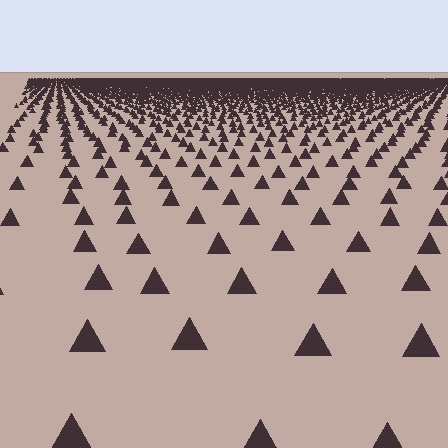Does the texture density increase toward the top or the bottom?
Density increases toward the top.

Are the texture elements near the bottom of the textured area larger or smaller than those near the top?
Larger. Near the bottom, elements are closer to the viewer and appear at a bigger on-screen size.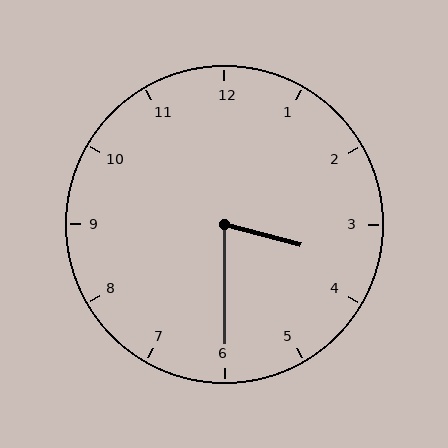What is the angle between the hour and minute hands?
Approximately 75 degrees.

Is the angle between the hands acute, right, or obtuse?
It is acute.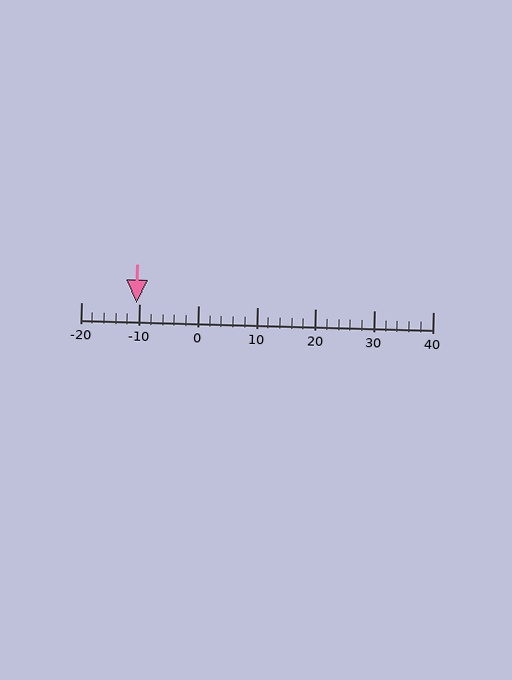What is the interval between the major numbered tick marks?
The major tick marks are spaced 10 units apart.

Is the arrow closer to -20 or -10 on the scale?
The arrow is closer to -10.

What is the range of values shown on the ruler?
The ruler shows values from -20 to 40.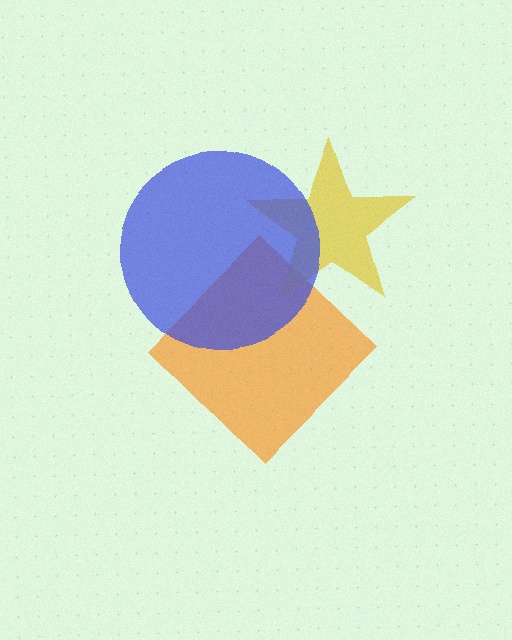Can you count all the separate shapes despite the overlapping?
Yes, there are 3 separate shapes.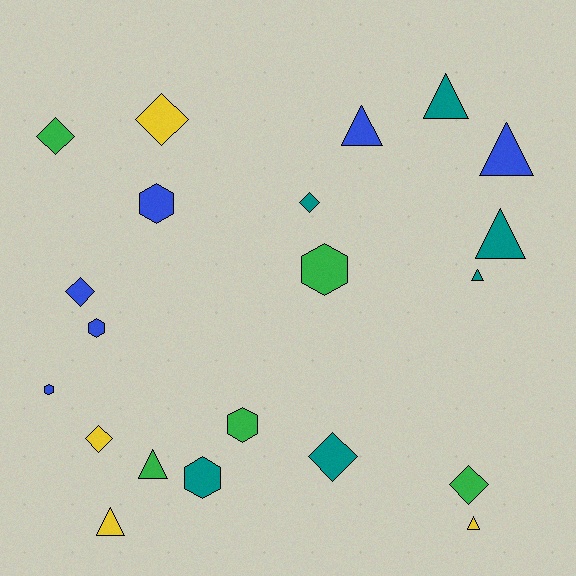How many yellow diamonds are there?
There are 2 yellow diamonds.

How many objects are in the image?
There are 21 objects.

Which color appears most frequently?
Blue, with 6 objects.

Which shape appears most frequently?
Triangle, with 8 objects.